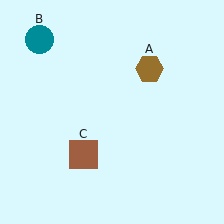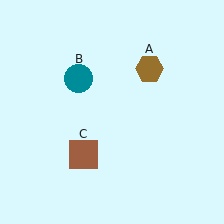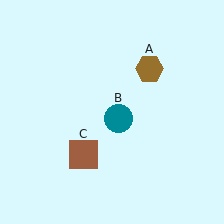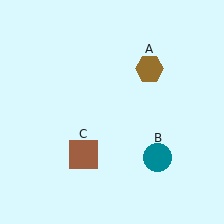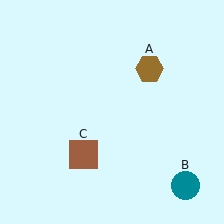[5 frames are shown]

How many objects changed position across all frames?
1 object changed position: teal circle (object B).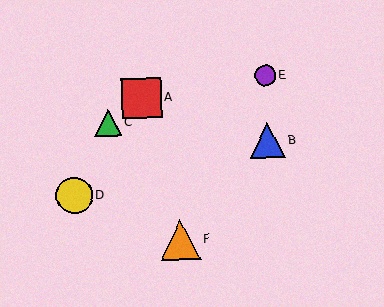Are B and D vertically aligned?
No, B is at x≈268 and D is at x≈74.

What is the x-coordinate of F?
Object F is at x≈180.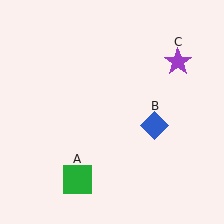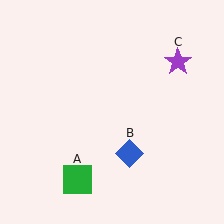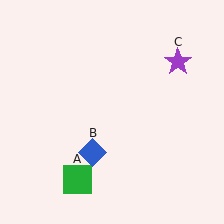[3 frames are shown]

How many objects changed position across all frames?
1 object changed position: blue diamond (object B).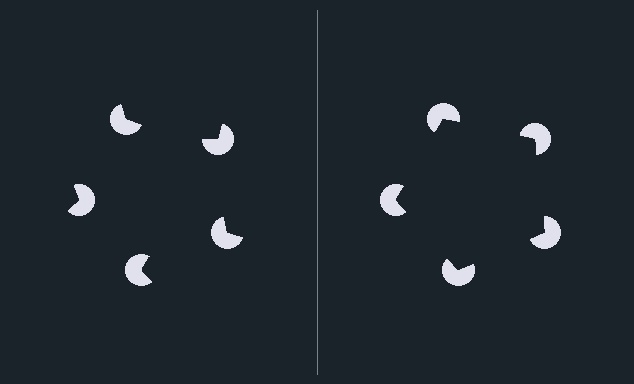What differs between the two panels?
The pac-man discs are positioned identically on both sides; only the wedge orientations differ. On the right they align to a pentagon; on the left they are misaligned.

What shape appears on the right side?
An illusory pentagon.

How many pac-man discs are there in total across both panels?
10 — 5 on each side.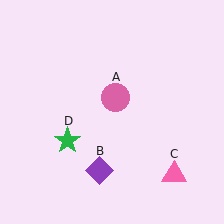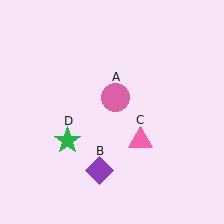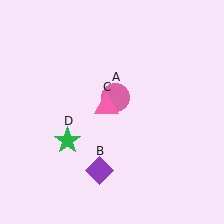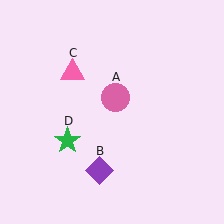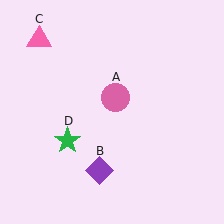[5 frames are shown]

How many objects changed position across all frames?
1 object changed position: pink triangle (object C).